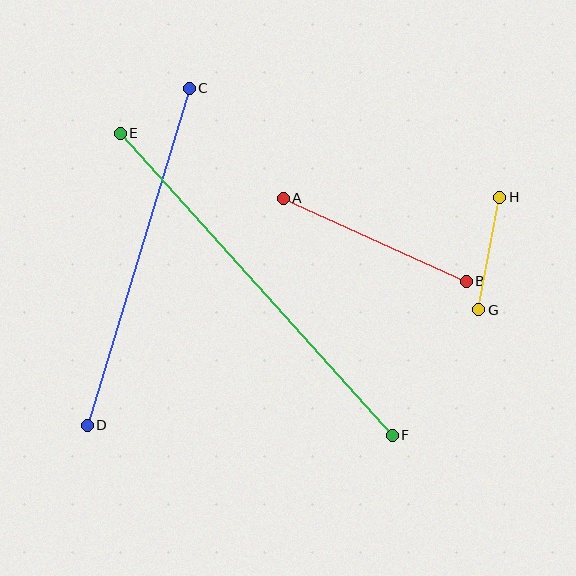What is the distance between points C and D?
The distance is approximately 352 pixels.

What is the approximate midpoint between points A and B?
The midpoint is at approximately (375, 240) pixels.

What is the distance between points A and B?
The distance is approximately 201 pixels.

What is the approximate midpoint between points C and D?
The midpoint is at approximately (138, 257) pixels.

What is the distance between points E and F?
The distance is approximately 407 pixels.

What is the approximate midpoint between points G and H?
The midpoint is at approximately (489, 253) pixels.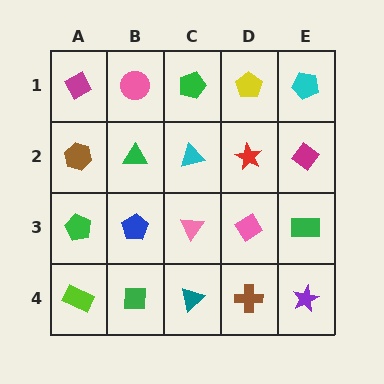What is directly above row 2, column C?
A green pentagon.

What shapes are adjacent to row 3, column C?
A cyan triangle (row 2, column C), a teal triangle (row 4, column C), a blue pentagon (row 3, column B), a pink diamond (row 3, column D).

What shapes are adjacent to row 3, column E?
A magenta diamond (row 2, column E), a purple star (row 4, column E), a pink diamond (row 3, column D).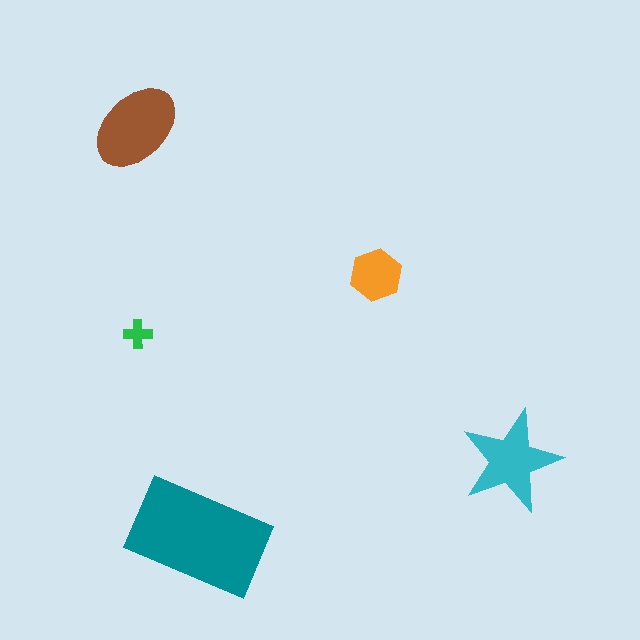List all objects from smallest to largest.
The green cross, the orange hexagon, the cyan star, the brown ellipse, the teal rectangle.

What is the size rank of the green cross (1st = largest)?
5th.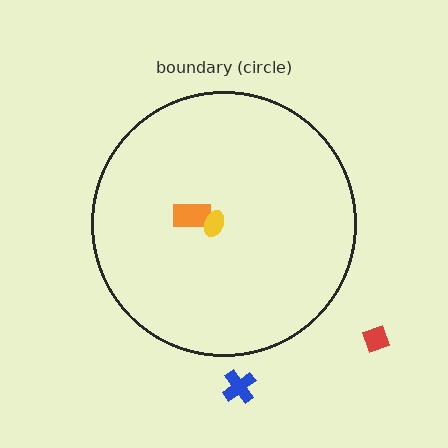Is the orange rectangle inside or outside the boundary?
Inside.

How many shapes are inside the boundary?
2 inside, 2 outside.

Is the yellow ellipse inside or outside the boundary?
Inside.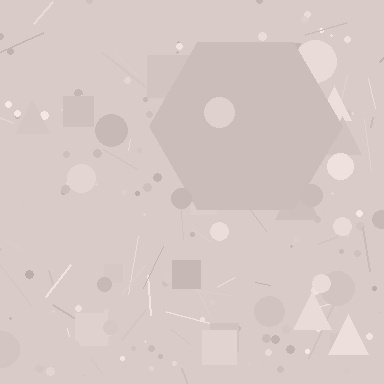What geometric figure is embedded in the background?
A hexagon is embedded in the background.